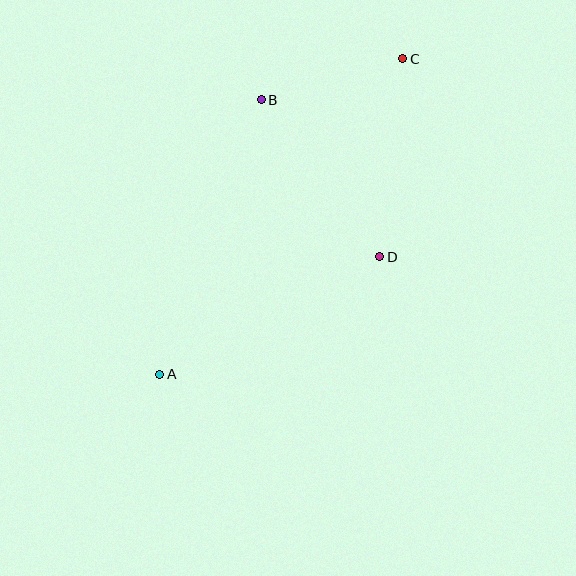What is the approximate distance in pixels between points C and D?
The distance between C and D is approximately 199 pixels.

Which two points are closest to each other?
Points B and C are closest to each other.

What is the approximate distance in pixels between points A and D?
The distance between A and D is approximately 249 pixels.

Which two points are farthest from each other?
Points A and C are farthest from each other.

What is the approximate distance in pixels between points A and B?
The distance between A and B is approximately 293 pixels.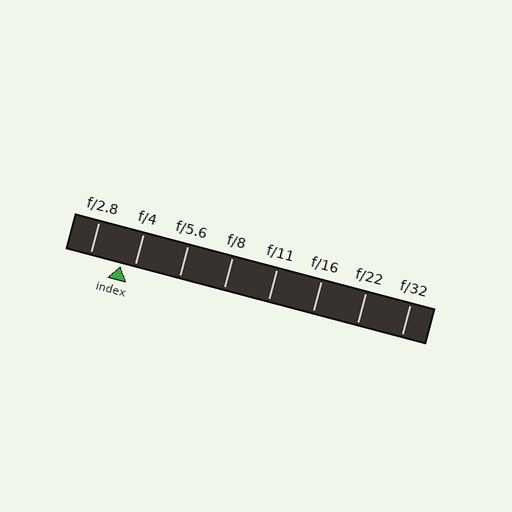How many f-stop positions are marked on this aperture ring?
There are 8 f-stop positions marked.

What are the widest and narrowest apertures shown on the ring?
The widest aperture shown is f/2.8 and the narrowest is f/32.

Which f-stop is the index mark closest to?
The index mark is closest to f/4.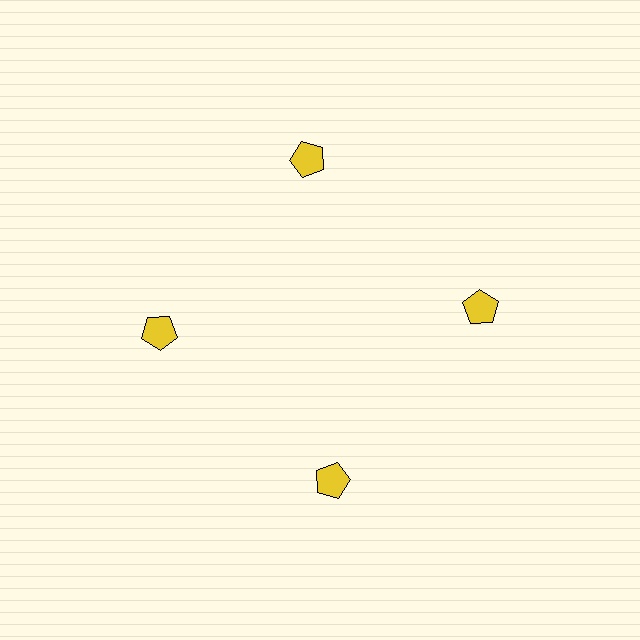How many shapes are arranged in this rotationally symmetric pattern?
There are 4 shapes, arranged in 4 groups of 1.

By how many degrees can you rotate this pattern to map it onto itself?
The pattern maps onto itself every 90 degrees of rotation.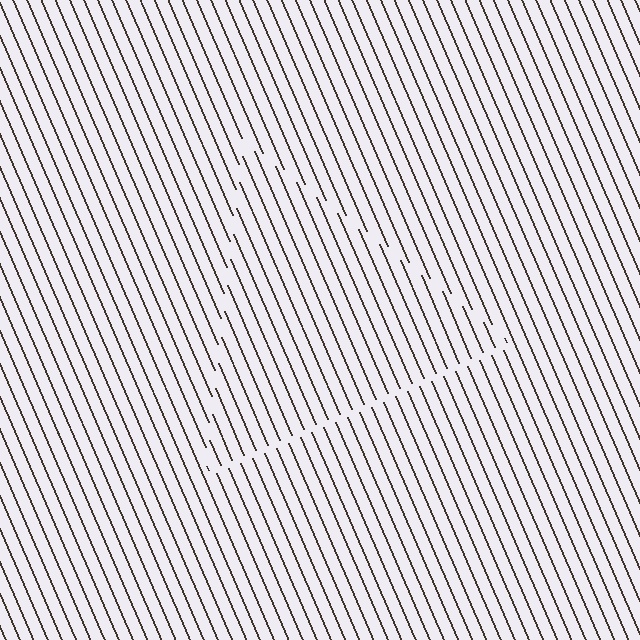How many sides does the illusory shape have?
3 sides — the line-ends trace a triangle.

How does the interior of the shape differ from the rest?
The interior of the shape contains the same grating, shifted by half a period — the contour is defined by the phase discontinuity where line-ends from the inner and outer gratings abut.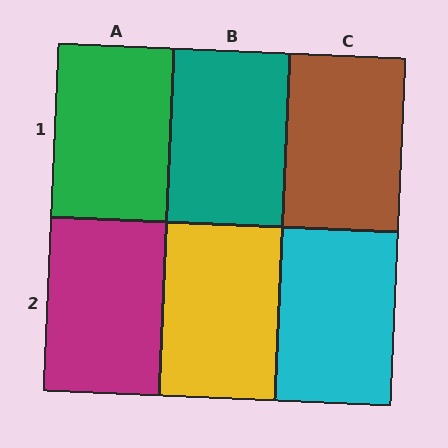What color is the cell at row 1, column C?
Brown.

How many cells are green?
1 cell is green.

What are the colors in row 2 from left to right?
Magenta, yellow, cyan.